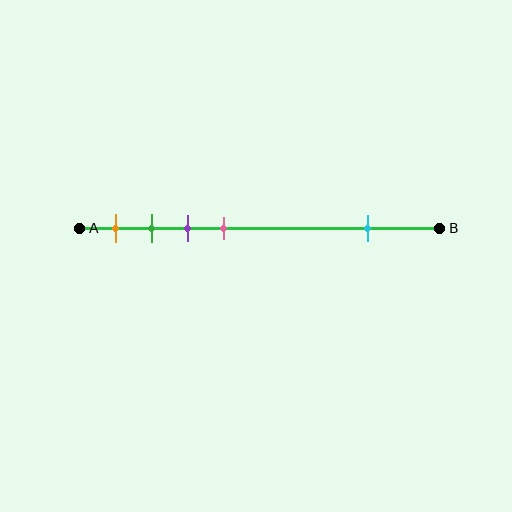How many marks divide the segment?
There are 5 marks dividing the segment.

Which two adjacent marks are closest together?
The green and purple marks are the closest adjacent pair.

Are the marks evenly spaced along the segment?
No, the marks are not evenly spaced.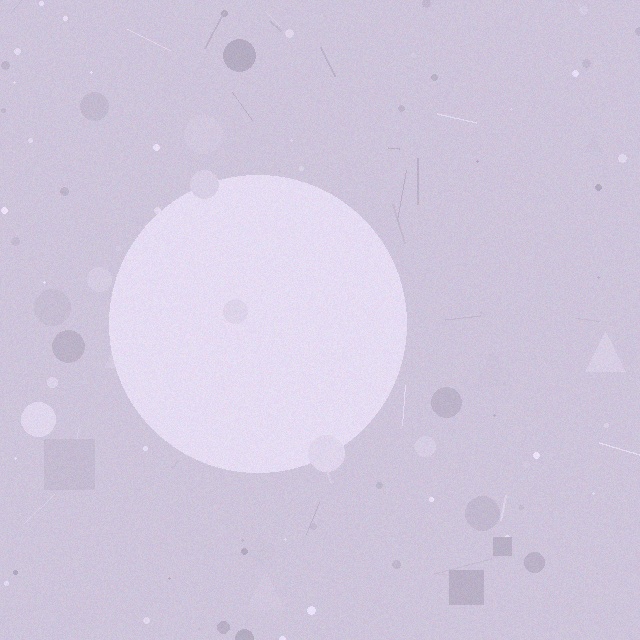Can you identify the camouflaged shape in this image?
The camouflaged shape is a circle.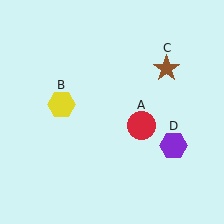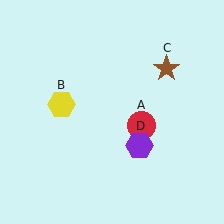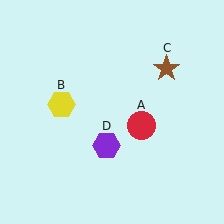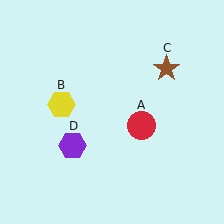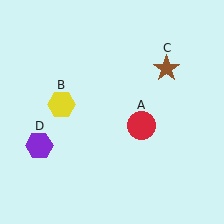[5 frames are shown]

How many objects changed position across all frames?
1 object changed position: purple hexagon (object D).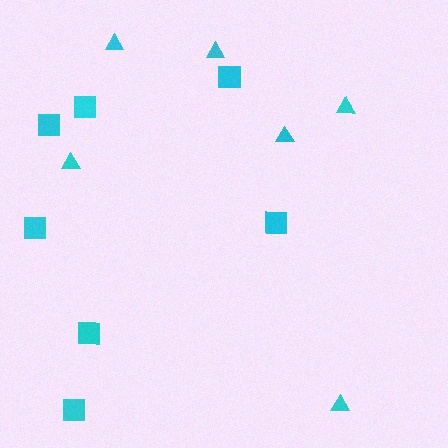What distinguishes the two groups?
There are 2 groups: one group of triangles (6) and one group of squares (7).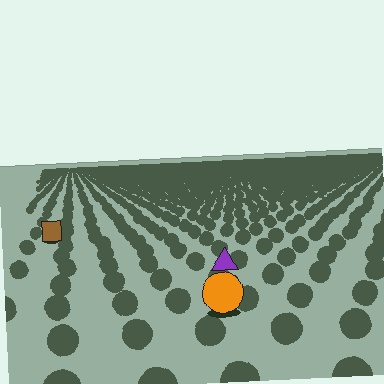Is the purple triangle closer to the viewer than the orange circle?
No. The orange circle is closer — you can tell from the texture gradient: the ground texture is coarser near it.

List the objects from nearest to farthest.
From nearest to farthest: the orange circle, the purple triangle, the brown square.